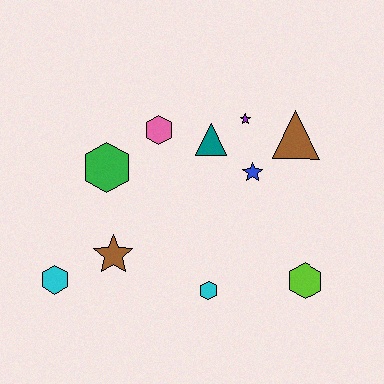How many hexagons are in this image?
There are 5 hexagons.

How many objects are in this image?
There are 10 objects.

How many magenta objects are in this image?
There are no magenta objects.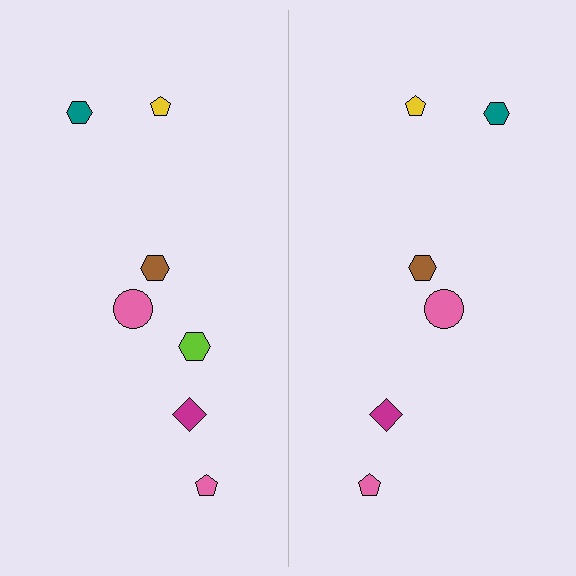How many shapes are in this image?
There are 13 shapes in this image.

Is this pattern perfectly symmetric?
No, the pattern is not perfectly symmetric. A lime hexagon is missing from the right side.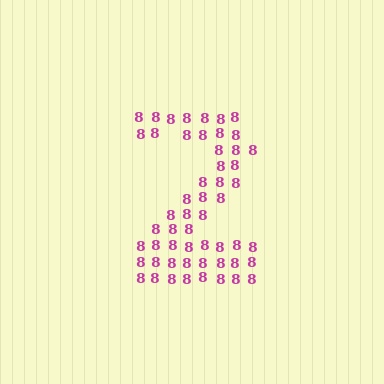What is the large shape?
The large shape is the digit 2.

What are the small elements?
The small elements are digit 8's.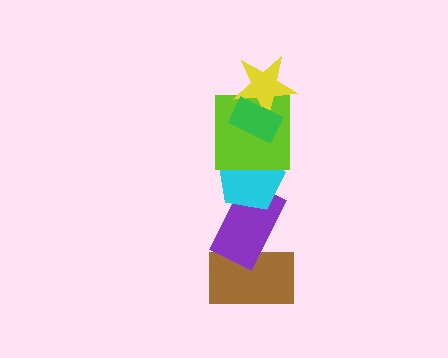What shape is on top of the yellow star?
The green rectangle is on top of the yellow star.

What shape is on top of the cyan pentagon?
The lime square is on top of the cyan pentagon.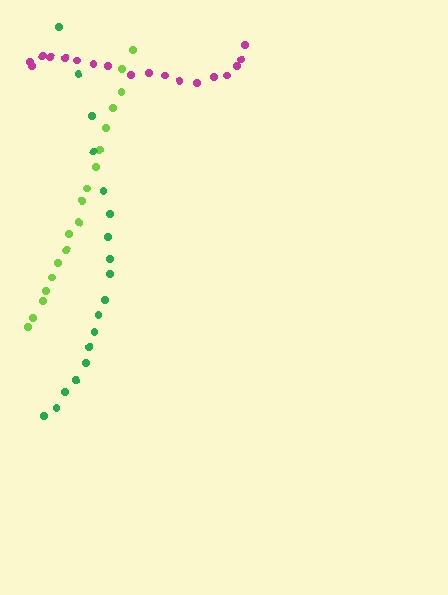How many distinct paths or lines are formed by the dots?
There are 3 distinct paths.